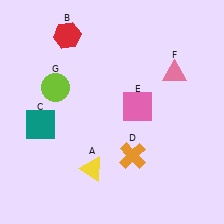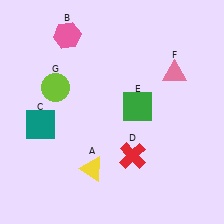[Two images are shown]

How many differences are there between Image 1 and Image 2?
There are 3 differences between the two images.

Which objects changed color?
B changed from red to pink. D changed from orange to red. E changed from pink to green.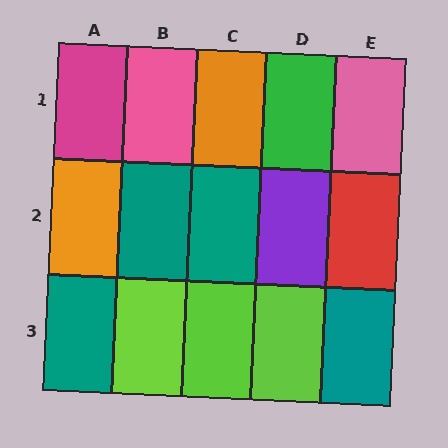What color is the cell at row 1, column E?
Pink.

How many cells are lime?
3 cells are lime.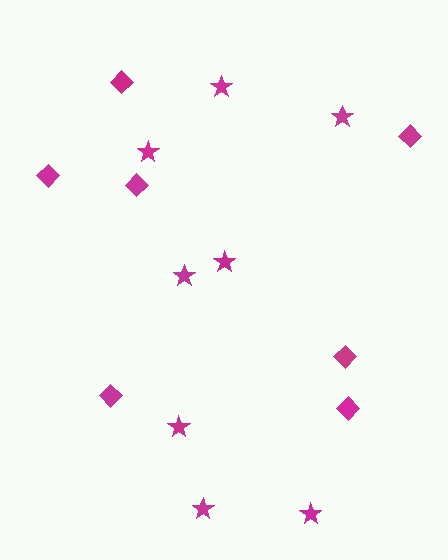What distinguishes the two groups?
There are 2 groups: one group of stars (8) and one group of diamonds (7).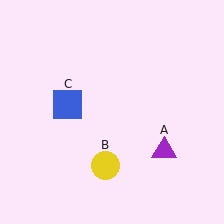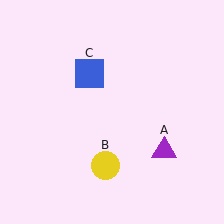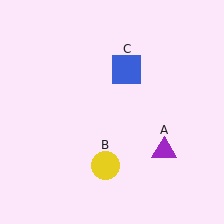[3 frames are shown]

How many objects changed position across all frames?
1 object changed position: blue square (object C).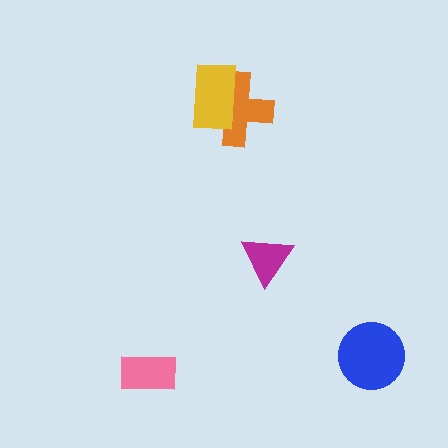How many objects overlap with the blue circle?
0 objects overlap with the blue circle.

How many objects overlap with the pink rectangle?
0 objects overlap with the pink rectangle.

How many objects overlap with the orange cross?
1 object overlaps with the orange cross.